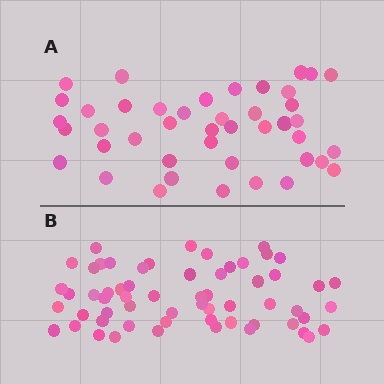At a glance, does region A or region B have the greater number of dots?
Region B (the bottom region) has more dots.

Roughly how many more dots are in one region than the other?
Region B has approximately 15 more dots than region A.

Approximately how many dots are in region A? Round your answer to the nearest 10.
About 40 dots. (The exact count is 43, which rounds to 40.)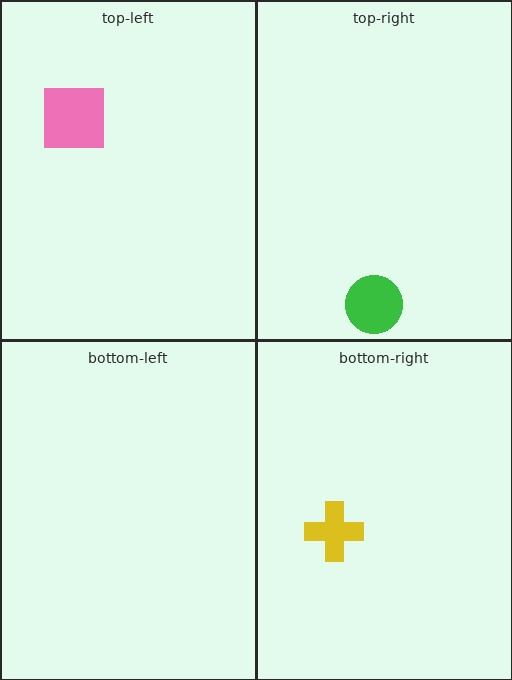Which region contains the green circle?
The top-right region.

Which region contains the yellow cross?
The bottom-right region.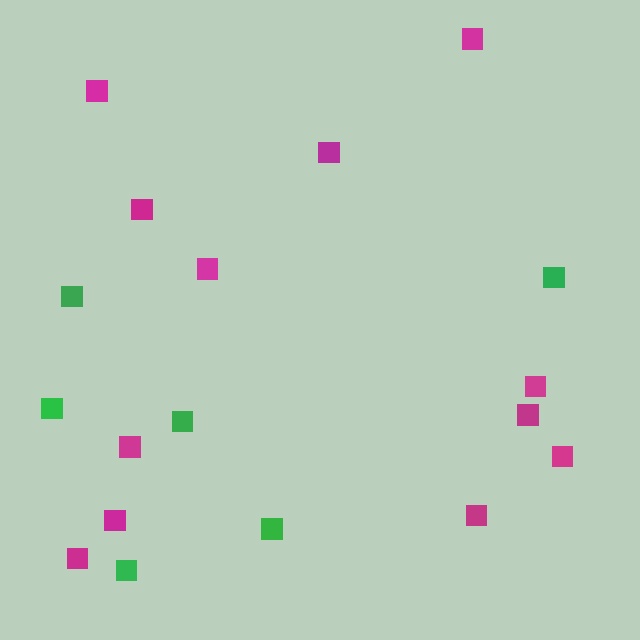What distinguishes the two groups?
There are 2 groups: one group of green squares (6) and one group of magenta squares (12).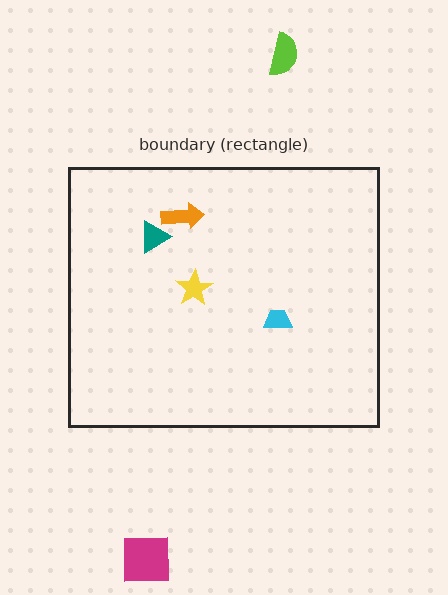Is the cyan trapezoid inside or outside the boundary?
Inside.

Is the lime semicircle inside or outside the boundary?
Outside.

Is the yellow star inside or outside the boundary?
Inside.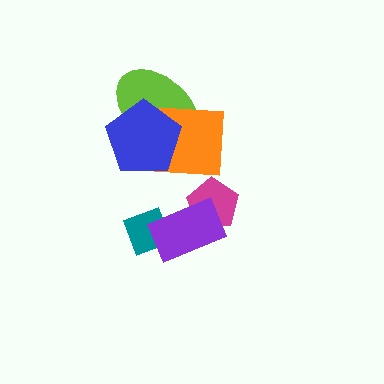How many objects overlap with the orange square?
2 objects overlap with the orange square.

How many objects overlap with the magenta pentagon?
1 object overlaps with the magenta pentagon.